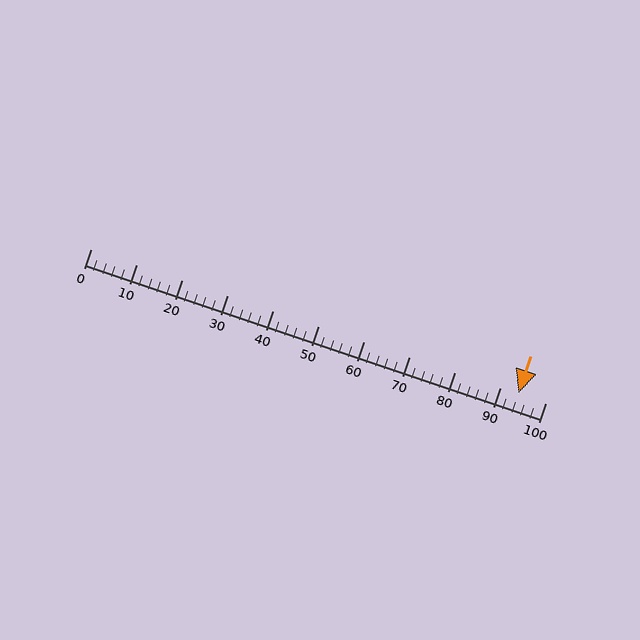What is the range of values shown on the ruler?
The ruler shows values from 0 to 100.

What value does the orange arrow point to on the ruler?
The orange arrow points to approximately 94.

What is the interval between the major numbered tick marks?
The major tick marks are spaced 10 units apart.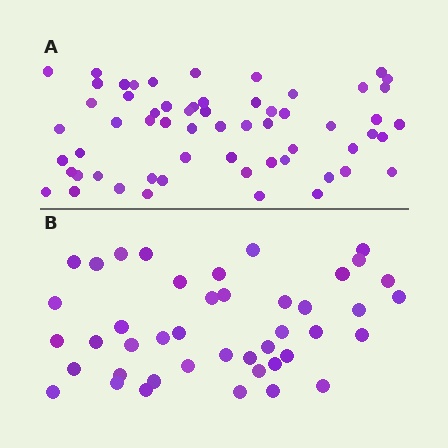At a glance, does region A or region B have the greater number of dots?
Region A (the top region) has more dots.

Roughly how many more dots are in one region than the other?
Region A has approximately 15 more dots than region B.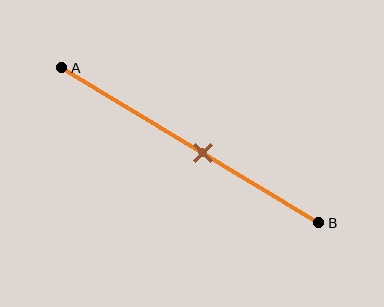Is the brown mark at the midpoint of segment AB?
No, the mark is at about 55% from A, not at the 50% midpoint.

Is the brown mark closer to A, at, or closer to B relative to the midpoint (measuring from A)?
The brown mark is closer to point B than the midpoint of segment AB.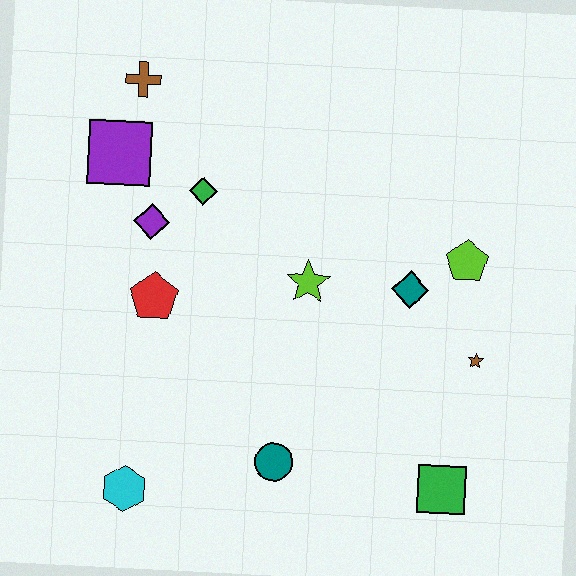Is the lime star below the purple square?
Yes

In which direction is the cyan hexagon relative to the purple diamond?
The cyan hexagon is below the purple diamond.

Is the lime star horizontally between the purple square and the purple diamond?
No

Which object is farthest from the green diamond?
The green square is farthest from the green diamond.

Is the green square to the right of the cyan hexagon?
Yes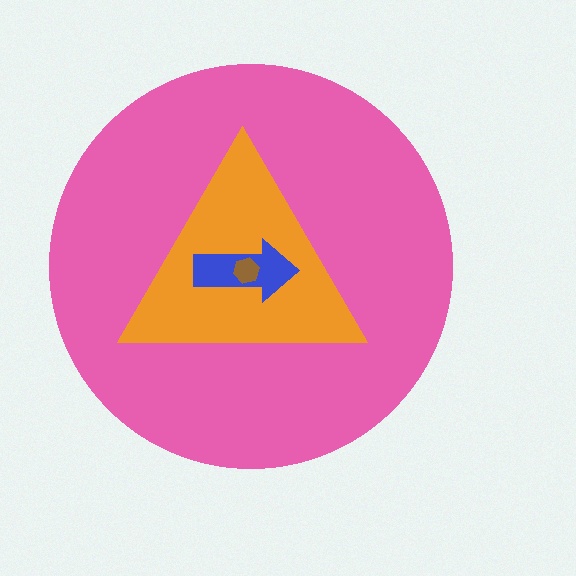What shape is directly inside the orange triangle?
The blue arrow.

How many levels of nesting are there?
4.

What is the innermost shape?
The brown hexagon.